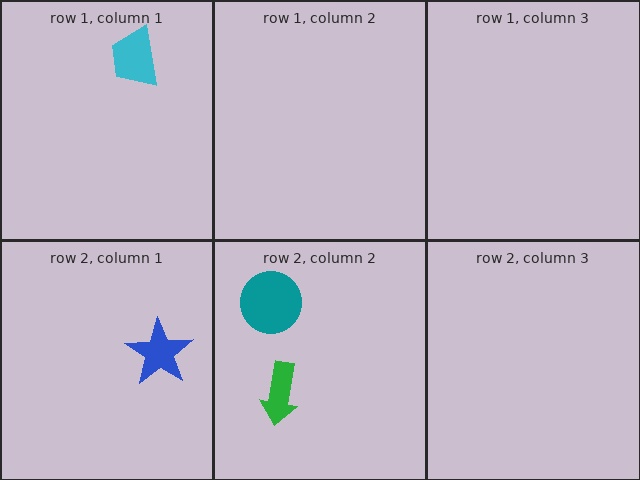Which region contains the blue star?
The row 2, column 1 region.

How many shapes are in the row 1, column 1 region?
1.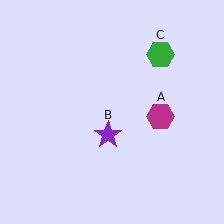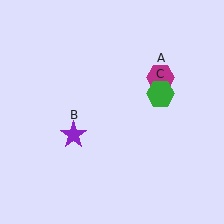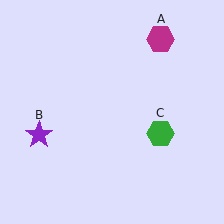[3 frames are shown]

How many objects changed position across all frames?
3 objects changed position: magenta hexagon (object A), purple star (object B), green hexagon (object C).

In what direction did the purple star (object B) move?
The purple star (object B) moved left.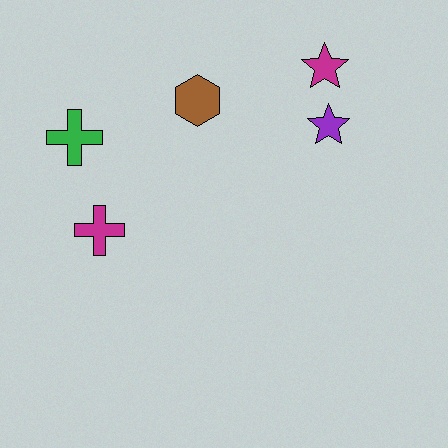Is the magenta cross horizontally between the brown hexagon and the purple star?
No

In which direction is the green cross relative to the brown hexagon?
The green cross is to the left of the brown hexagon.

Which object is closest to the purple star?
The magenta star is closest to the purple star.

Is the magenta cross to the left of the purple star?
Yes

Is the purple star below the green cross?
No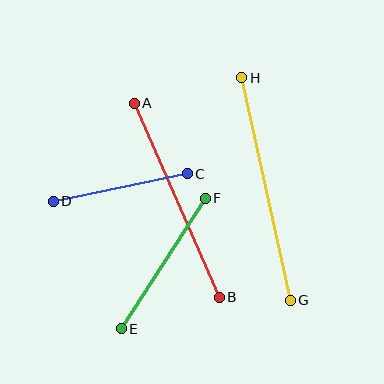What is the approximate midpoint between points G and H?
The midpoint is at approximately (266, 189) pixels.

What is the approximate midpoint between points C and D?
The midpoint is at approximately (120, 188) pixels.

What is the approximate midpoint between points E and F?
The midpoint is at approximately (163, 264) pixels.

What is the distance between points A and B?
The distance is approximately 212 pixels.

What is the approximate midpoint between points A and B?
The midpoint is at approximately (177, 200) pixels.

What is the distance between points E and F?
The distance is approximately 155 pixels.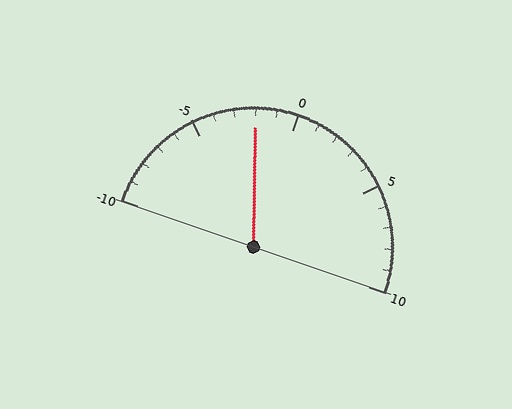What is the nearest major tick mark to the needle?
The nearest major tick mark is 0.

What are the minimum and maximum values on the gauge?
The gauge ranges from -10 to 10.